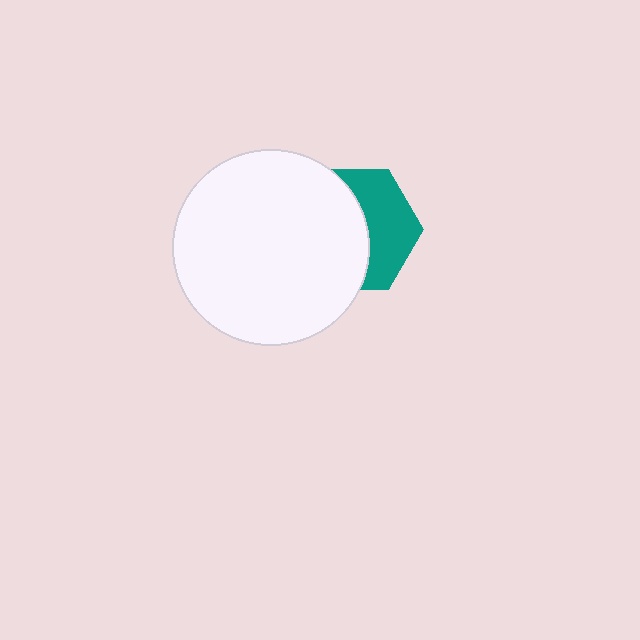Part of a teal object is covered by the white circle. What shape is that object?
It is a hexagon.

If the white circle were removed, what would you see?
You would see the complete teal hexagon.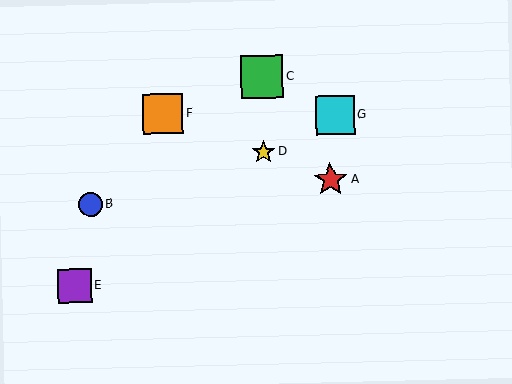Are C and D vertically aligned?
Yes, both are at x≈262.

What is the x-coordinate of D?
Object D is at x≈264.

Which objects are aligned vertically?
Objects C, D are aligned vertically.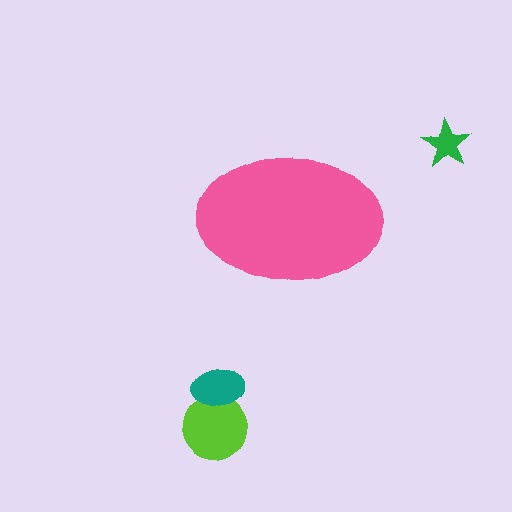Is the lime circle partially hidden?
No, the lime circle is fully visible.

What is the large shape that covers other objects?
A pink ellipse.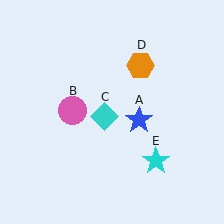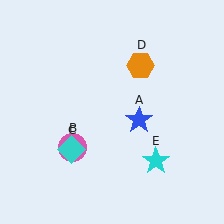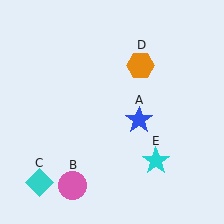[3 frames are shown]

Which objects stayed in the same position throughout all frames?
Blue star (object A) and orange hexagon (object D) and cyan star (object E) remained stationary.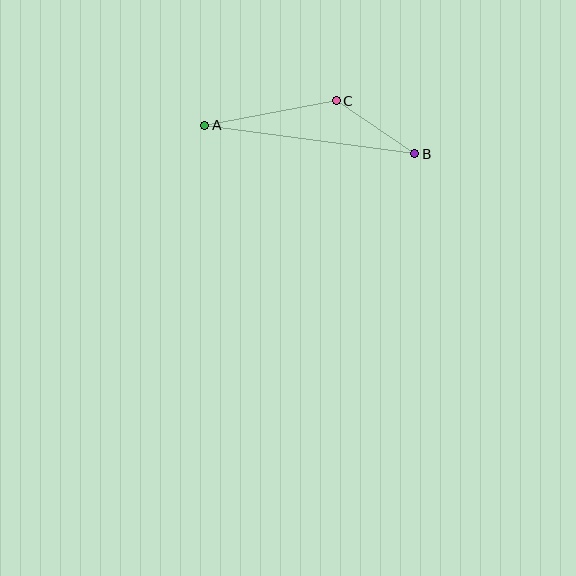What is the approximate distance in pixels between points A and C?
The distance between A and C is approximately 134 pixels.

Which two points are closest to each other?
Points B and C are closest to each other.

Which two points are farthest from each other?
Points A and B are farthest from each other.